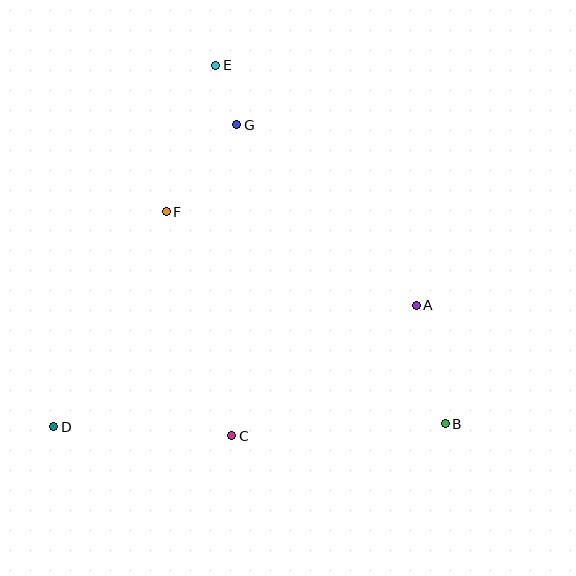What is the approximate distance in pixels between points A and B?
The distance between A and B is approximately 122 pixels.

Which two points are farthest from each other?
Points B and E are farthest from each other.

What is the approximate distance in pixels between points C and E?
The distance between C and E is approximately 371 pixels.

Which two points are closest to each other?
Points E and G are closest to each other.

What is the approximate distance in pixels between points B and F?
The distance between B and F is approximately 350 pixels.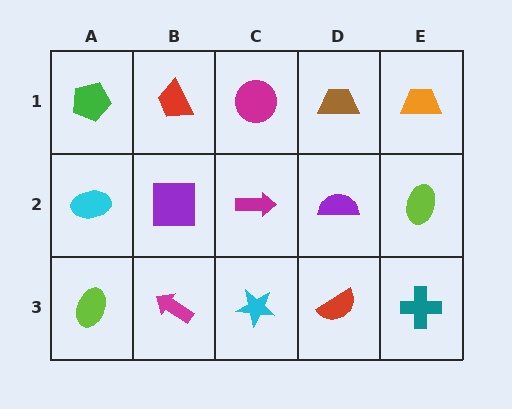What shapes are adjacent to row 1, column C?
A magenta arrow (row 2, column C), a red trapezoid (row 1, column B), a brown trapezoid (row 1, column D).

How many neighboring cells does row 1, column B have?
3.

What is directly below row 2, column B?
A magenta arrow.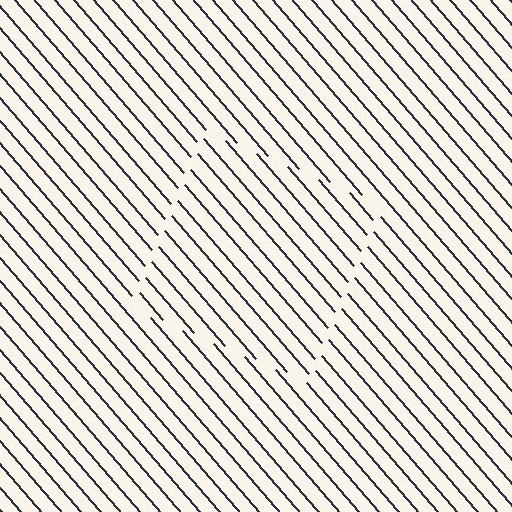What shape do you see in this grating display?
An illusory square. The interior of the shape contains the same grating, shifted by half a period — the contour is defined by the phase discontinuity where line-ends from the inner and outer gratings abut.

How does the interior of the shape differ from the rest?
The interior of the shape contains the same grating, shifted by half a period — the contour is defined by the phase discontinuity where line-ends from the inner and outer gratings abut.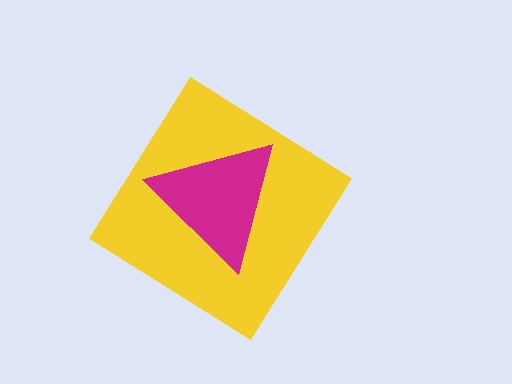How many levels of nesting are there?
2.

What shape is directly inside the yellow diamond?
The magenta triangle.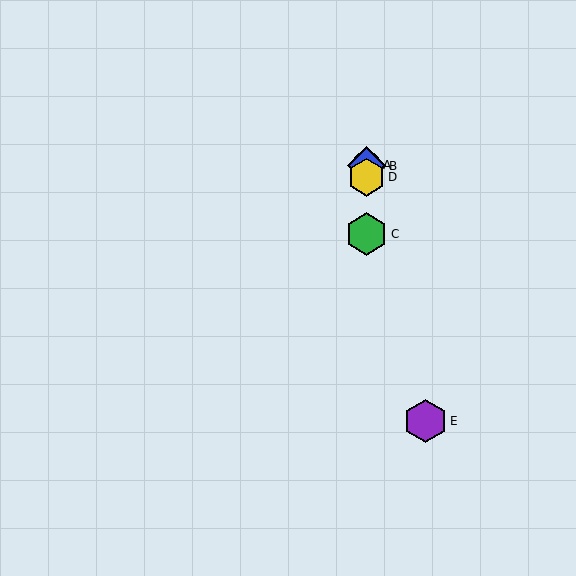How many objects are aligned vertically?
4 objects (A, B, C, D) are aligned vertically.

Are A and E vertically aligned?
No, A is at x≈367 and E is at x≈425.